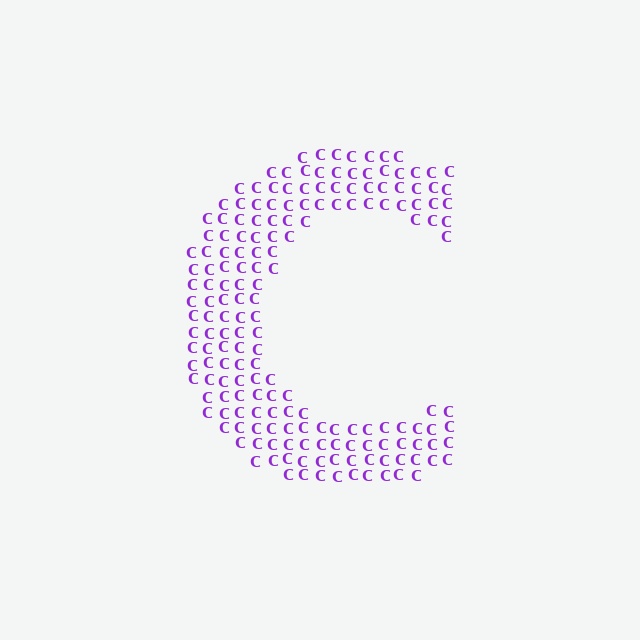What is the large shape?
The large shape is the letter C.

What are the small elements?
The small elements are letter C's.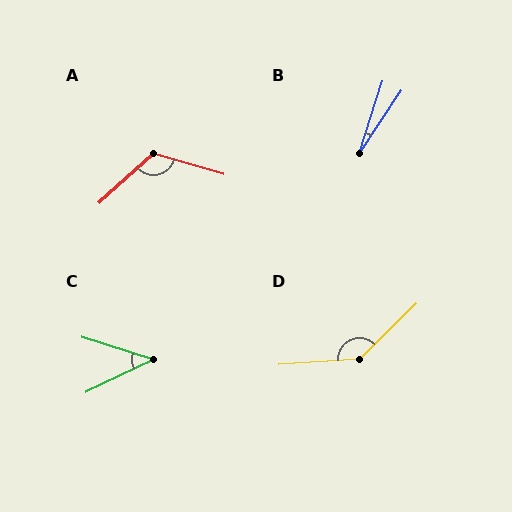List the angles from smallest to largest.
B (16°), C (43°), A (122°), D (139°).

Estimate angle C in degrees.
Approximately 43 degrees.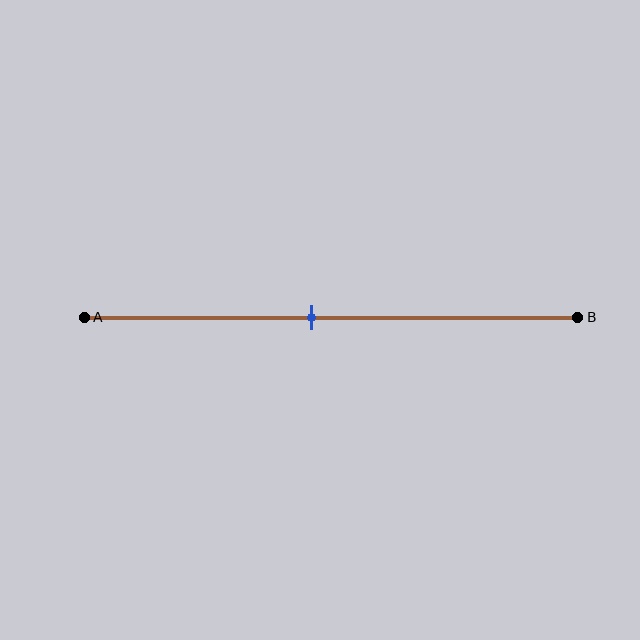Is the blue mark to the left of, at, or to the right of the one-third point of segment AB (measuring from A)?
The blue mark is to the right of the one-third point of segment AB.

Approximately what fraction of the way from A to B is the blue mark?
The blue mark is approximately 45% of the way from A to B.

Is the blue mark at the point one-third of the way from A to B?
No, the mark is at about 45% from A, not at the 33% one-third point.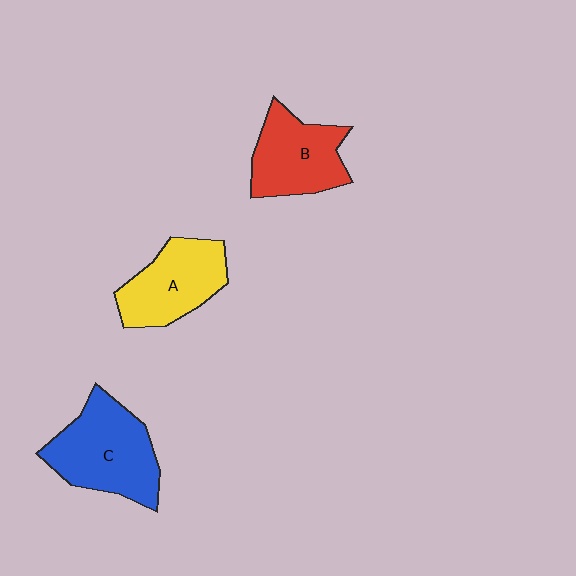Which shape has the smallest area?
Shape B (red).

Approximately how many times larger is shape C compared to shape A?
Approximately 1.2 times.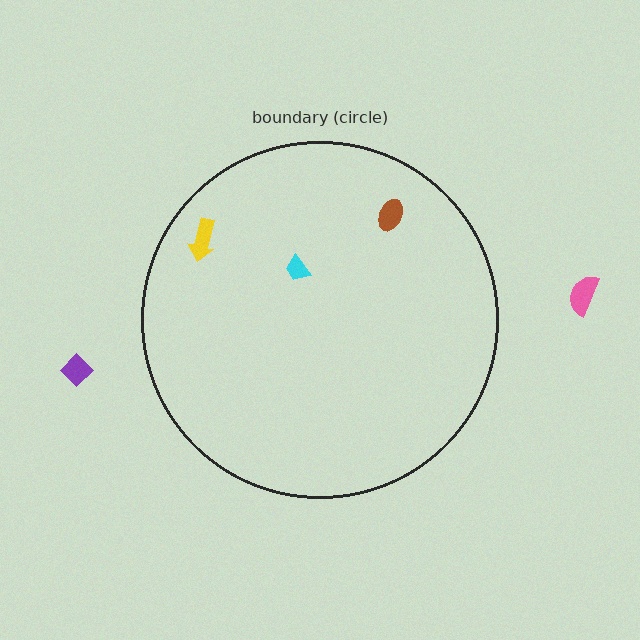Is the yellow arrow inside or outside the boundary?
Inside.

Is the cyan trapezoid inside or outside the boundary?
Inside.